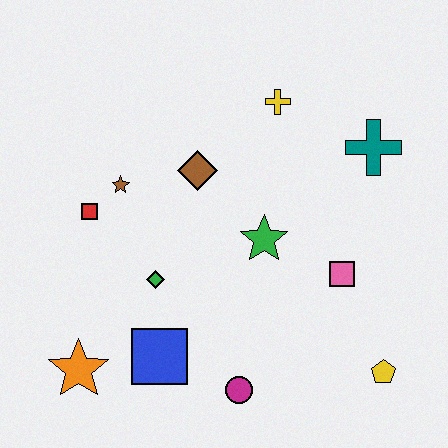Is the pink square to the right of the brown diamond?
Yes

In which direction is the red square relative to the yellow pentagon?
The red square is to the left of the yellow pentagon.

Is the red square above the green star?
Yes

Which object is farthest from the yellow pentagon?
The red square is farthest from the yellow pentagon.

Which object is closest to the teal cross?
The yellow cross is closest to the teal cross.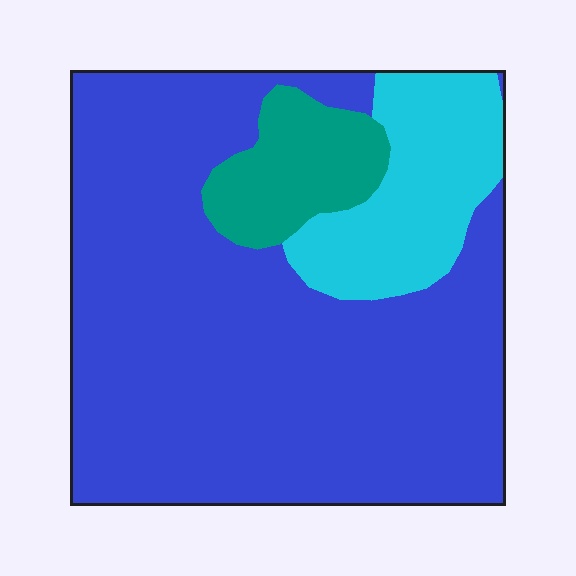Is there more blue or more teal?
Blue.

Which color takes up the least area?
Teal, at roughly 10%.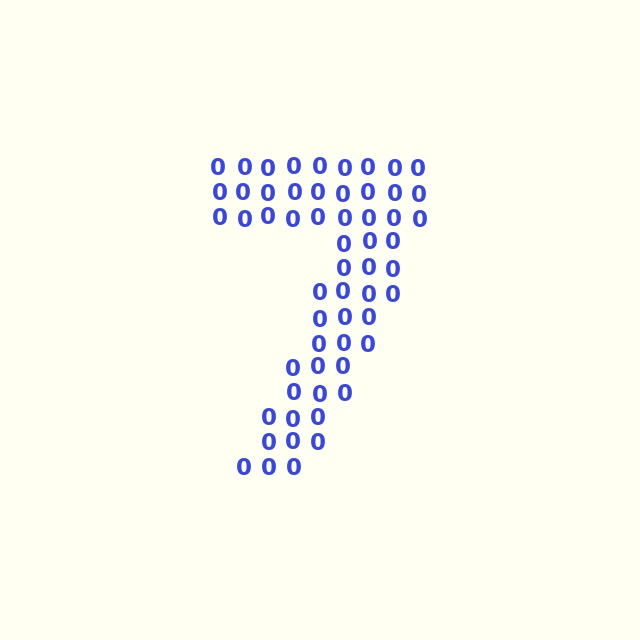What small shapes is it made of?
It is made of small digit 0's.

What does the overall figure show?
The overall figure shows the digit 7.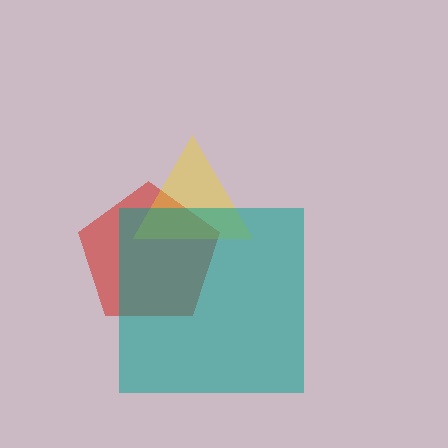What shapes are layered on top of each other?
The layered shapes are: a red pentagon, a yellow triangle, a teal square.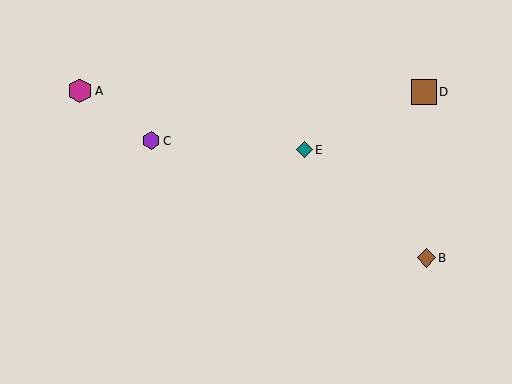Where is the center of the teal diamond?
The center of the teal diamond is at (304, 150).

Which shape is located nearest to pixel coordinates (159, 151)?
The purple hexagon (labeled C) at (151, 141) is nearest to that location.